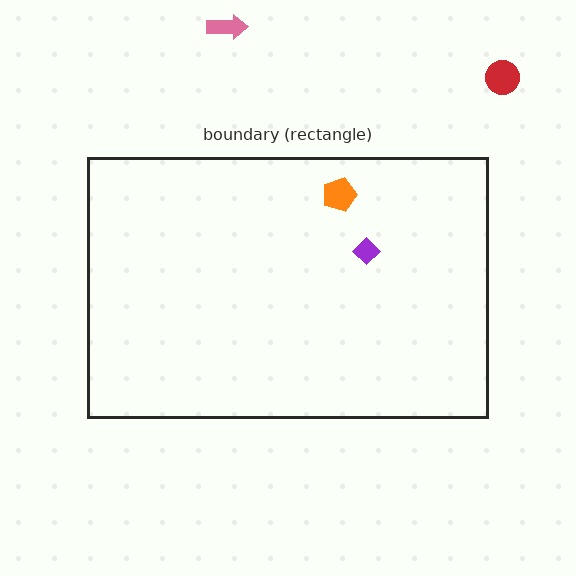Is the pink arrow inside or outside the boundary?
Outside.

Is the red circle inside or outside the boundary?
Outside.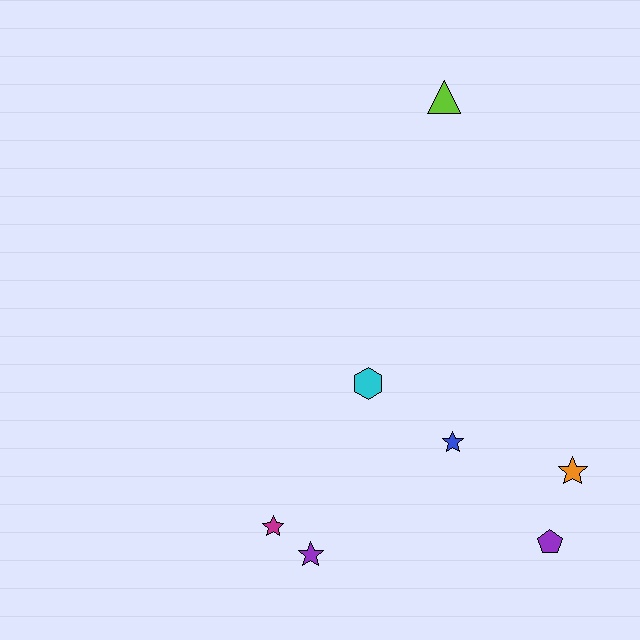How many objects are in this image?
There are 7 objects.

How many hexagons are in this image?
There is 1 hexagon.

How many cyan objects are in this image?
There is 1 cyan object.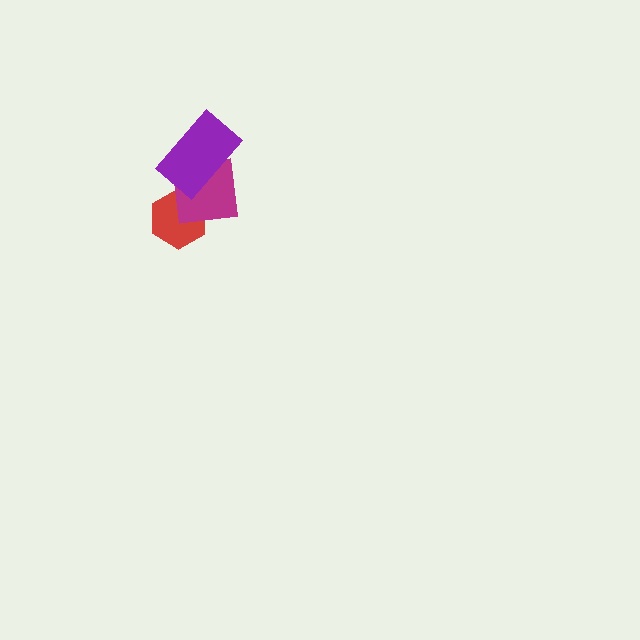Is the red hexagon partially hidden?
Yes, it is partially covered by another shape.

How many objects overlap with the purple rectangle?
1 object overlaps with the purple rectangle.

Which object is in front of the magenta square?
The purple rectangle is in front of the magenta square.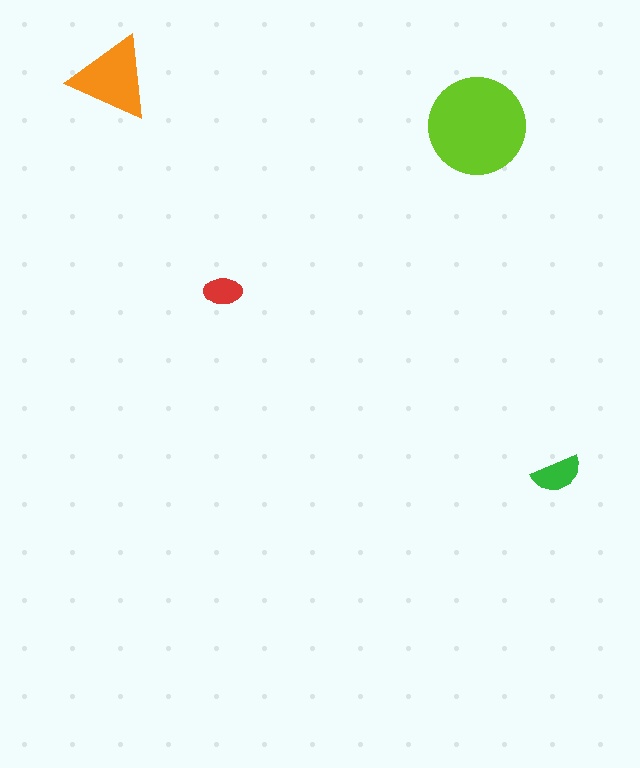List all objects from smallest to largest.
The red ellipse, the green semicircle, the orange triangle, the lime circle.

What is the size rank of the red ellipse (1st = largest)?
4th.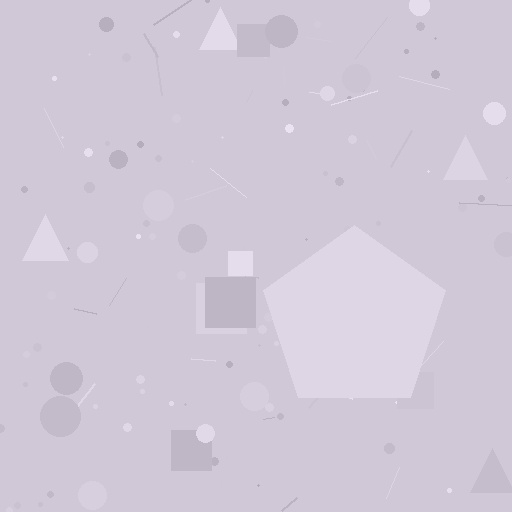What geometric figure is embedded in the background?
A pentagon is embedded in the background.